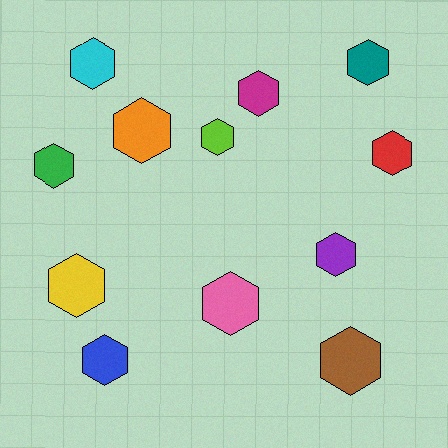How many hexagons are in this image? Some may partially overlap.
There are 12 hexagons.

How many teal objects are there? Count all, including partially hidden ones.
There is 1 teal object.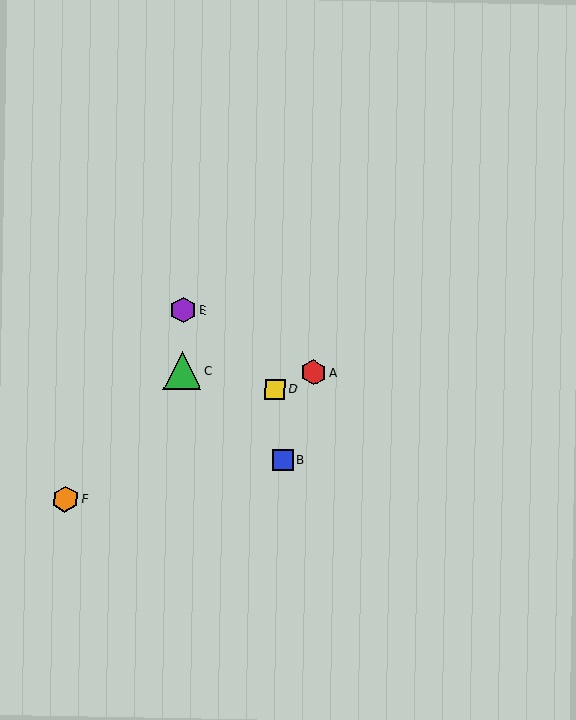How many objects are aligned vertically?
2 objects (C, E) are aligned vertically.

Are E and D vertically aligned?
No, E is at x≈183 and D is at x≈275.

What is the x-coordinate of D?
Object D is at x≈275.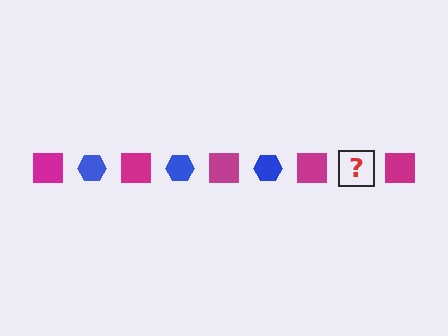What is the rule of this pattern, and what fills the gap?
The rule is that the pattern alternates between magenta square and blue hexagon. The gap should be filled with a blue hexagon.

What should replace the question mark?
The question mark should be replaced with a blue hexagon.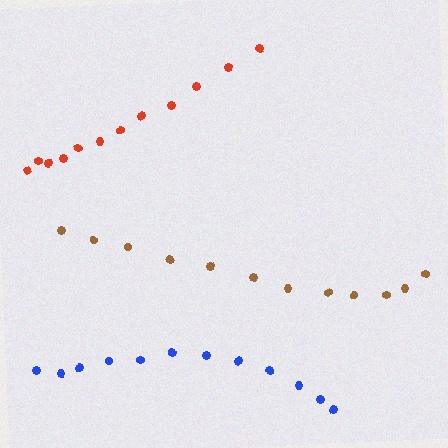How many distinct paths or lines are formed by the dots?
There are 3 distinct paths.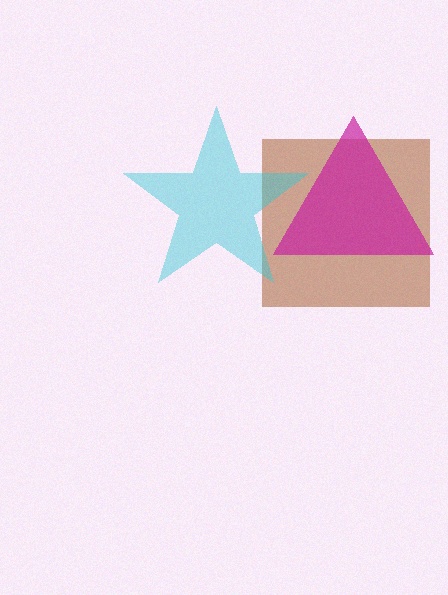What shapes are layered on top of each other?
The layered shapes are: a brown square, a cyan star, a magenta triangle.